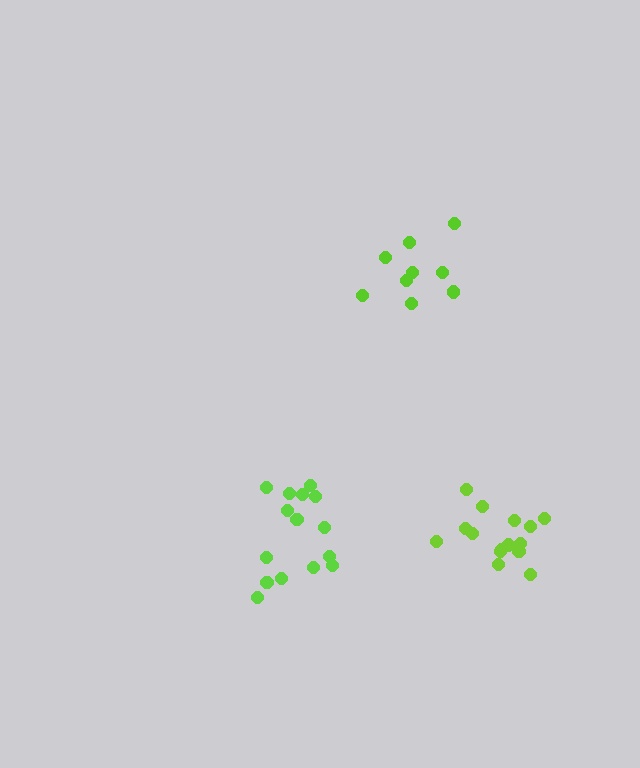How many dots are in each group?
Group 1: 9 dots, Group 2: 15 dots, Group 3: 15 dots (39 total).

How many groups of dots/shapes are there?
There are 3 groups.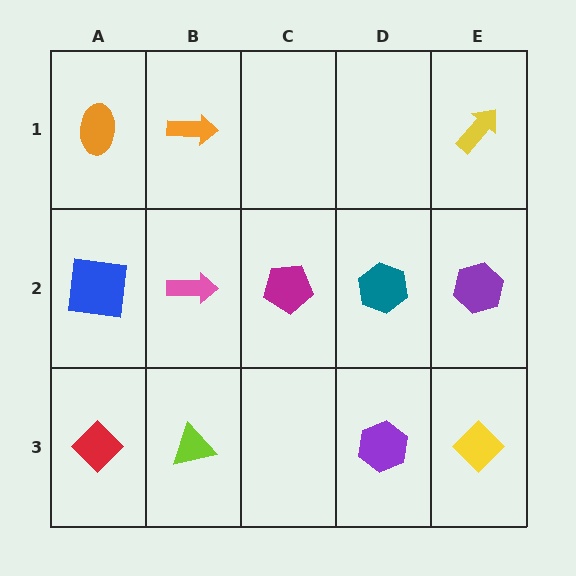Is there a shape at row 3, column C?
No, that cell is empty.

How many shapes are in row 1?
3 shapes.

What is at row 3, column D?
A purple hexagon.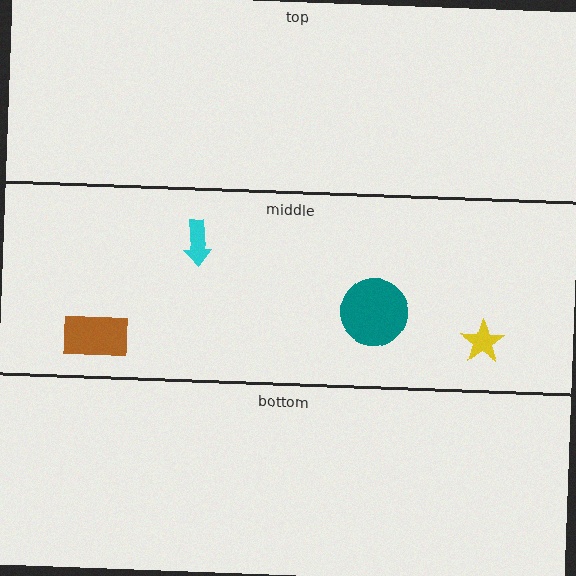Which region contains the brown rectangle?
The middle region.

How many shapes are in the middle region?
4.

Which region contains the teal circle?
The middle region.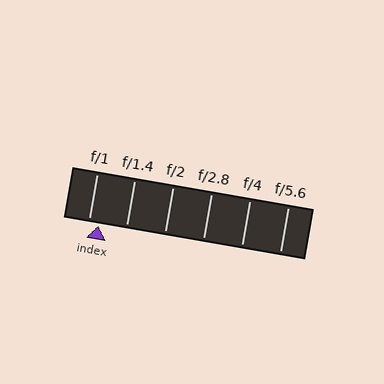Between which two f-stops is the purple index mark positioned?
The index mark is between f/1 and f/1.4.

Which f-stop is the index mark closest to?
The index mark is closest to f/1.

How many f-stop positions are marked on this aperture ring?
There are 6 f-stop positions marked.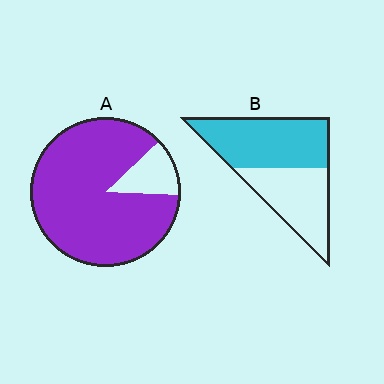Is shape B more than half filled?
Yes.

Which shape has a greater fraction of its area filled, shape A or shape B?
Shape A.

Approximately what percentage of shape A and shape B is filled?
A is approximately 85% and B is approximately 55%.